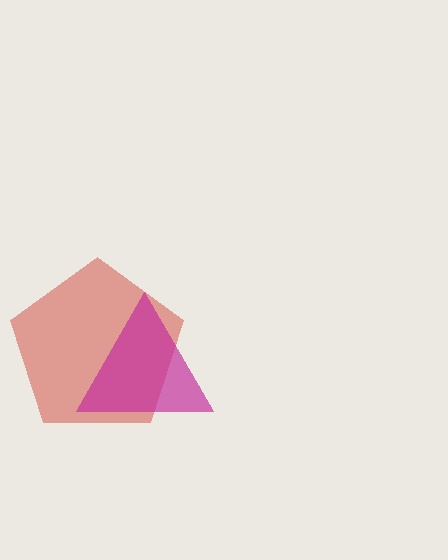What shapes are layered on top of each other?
The layered shapes are: a red pentagon, a magenta triangle.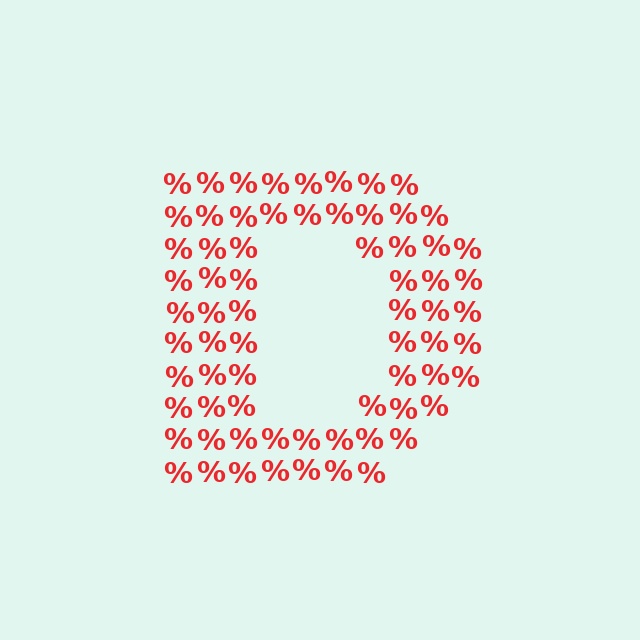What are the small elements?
The small elements are percent signs.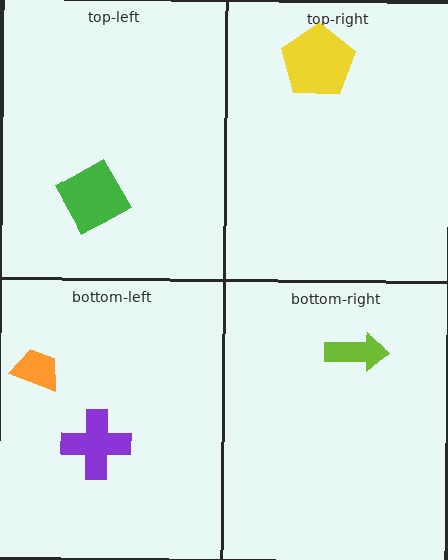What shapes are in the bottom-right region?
The lime arrow.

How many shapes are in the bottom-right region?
1.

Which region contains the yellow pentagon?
The top-right region.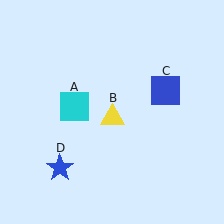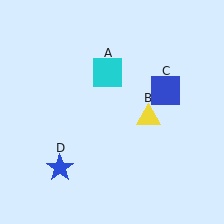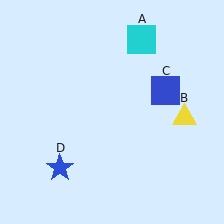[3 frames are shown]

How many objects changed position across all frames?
2 objects changed position: cyan square (object A), yellow triangle (object B).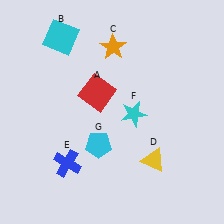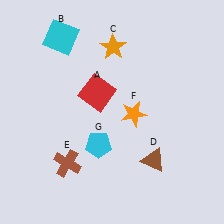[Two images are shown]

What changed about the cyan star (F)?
In Image 1, F is cyan. In Image 2, it changed to orange.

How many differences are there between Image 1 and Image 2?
There are 3 differences between the two images.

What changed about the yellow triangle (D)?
In Image 1, D is yellow. In Image 2, it changed to brown.